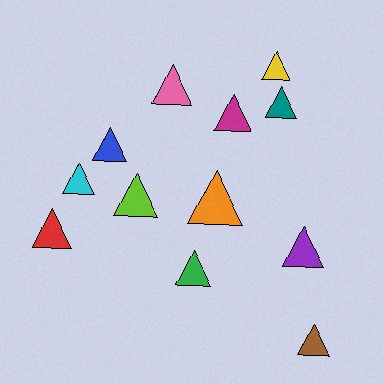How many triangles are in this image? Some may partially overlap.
There are 12 triangles.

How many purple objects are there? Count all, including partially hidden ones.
There is 1 purple object.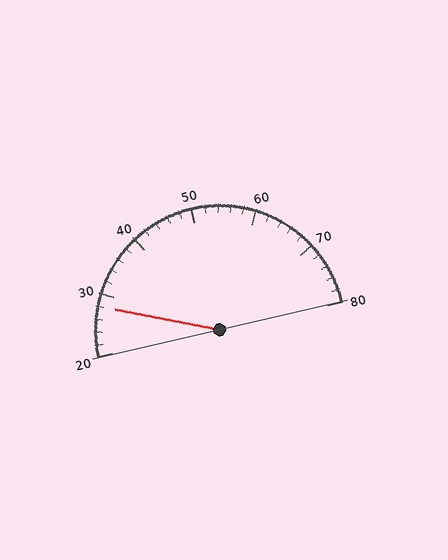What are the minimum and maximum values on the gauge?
The gauge ranges from 20 to 80.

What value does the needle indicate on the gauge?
The needle indicates approximately 28.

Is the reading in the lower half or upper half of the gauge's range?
The reading is in the lower half of the range (20 to 80).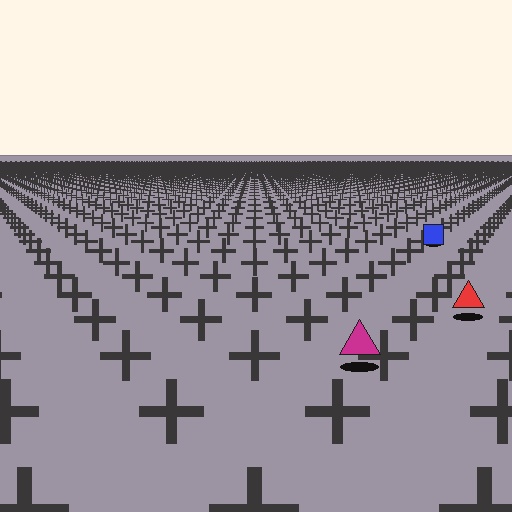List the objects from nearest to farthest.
From nearest to farthest: the magenta triangle, the red triangle, the blue square.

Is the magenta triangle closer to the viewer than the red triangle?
Yes. The magenta triangle is closer — you can tell from the texture gradient: the ground texture is coarser near it.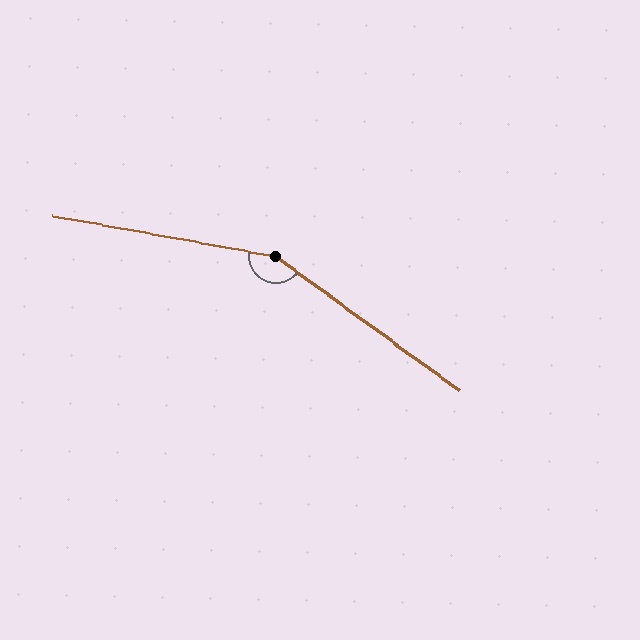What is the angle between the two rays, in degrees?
Approximately 154 degrees.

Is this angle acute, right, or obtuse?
It is obtuse.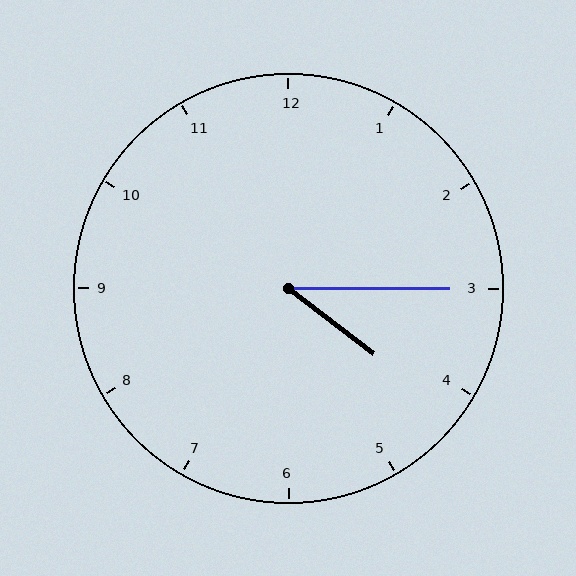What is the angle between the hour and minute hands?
Approximately 38 degrees.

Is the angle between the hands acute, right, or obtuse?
It is acute.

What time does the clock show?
4:15.